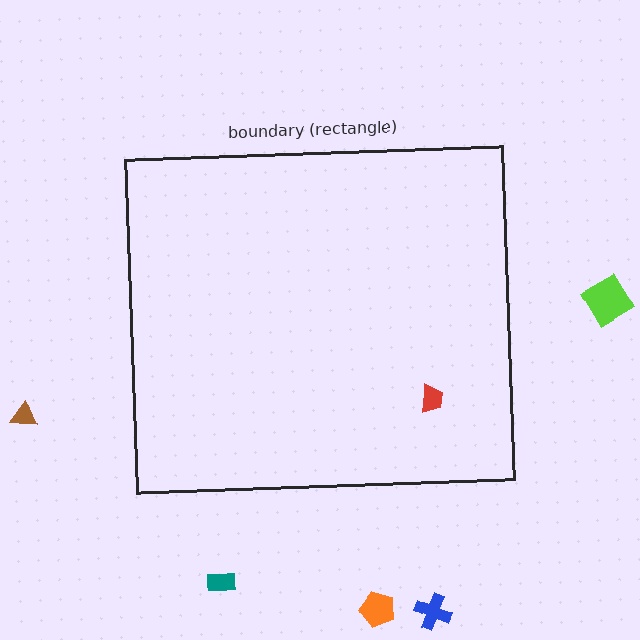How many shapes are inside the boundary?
1 inside, 5 outside.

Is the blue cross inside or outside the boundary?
Outside.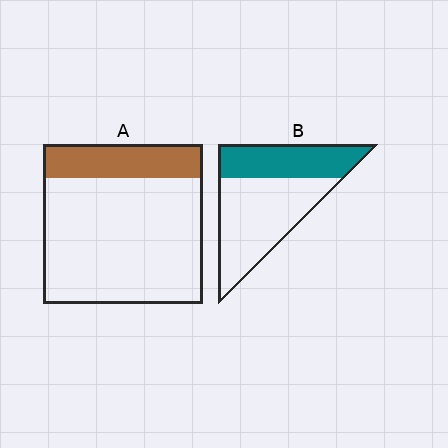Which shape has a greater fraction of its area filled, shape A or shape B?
Shape B.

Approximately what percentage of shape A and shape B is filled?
A is approximately 20% and B is approximately 40%.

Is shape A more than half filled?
No.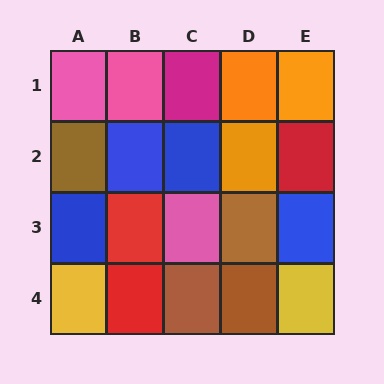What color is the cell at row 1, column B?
Pink.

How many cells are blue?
4 cells are blue.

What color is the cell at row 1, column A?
Pink.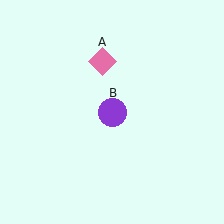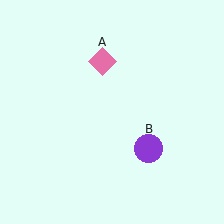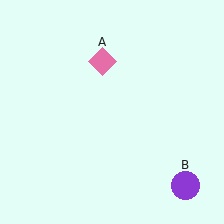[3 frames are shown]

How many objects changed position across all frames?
1 object changed position: purple circle (object B).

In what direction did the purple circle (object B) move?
The purple circle (object B) moved down and to the right.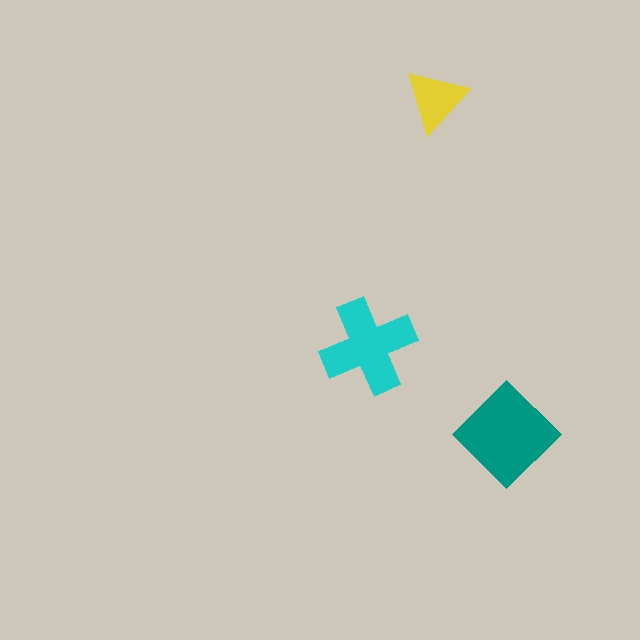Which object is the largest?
The teal diamond.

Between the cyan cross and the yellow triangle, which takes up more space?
The cyan cross.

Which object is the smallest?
The yellow triangle.